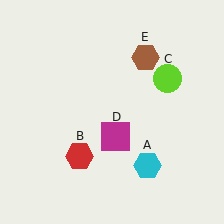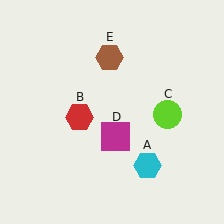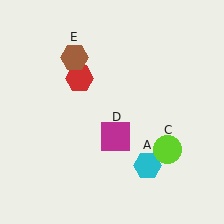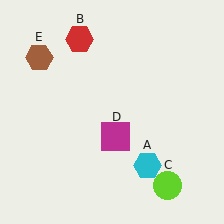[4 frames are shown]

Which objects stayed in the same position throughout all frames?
Cyan hexagon (object A) and magenta square (object D) remained stationary.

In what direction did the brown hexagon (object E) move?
The brown hexagon (object E) moved left.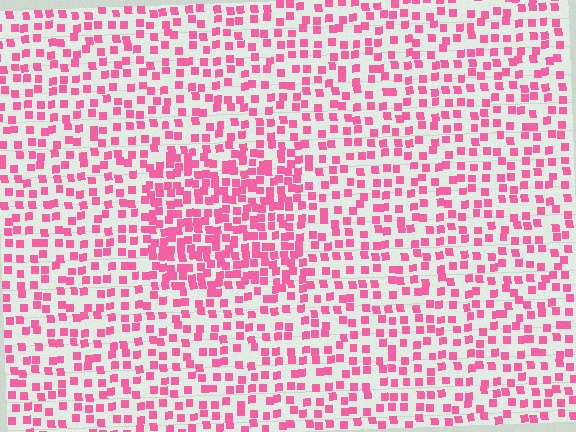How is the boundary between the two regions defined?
The boundary is defined by a change in element density (approximately 1.9x ratio). All elements are the same color, size, and shape.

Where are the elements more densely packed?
The elements are more densely packed inside the rectangle boundary.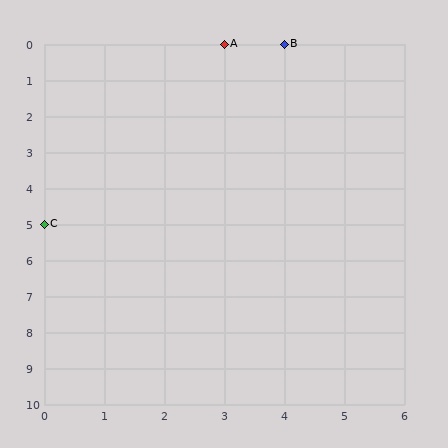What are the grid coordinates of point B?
Point B is at grid coordinates (4, 0).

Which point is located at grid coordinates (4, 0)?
Point B is at (4, 0).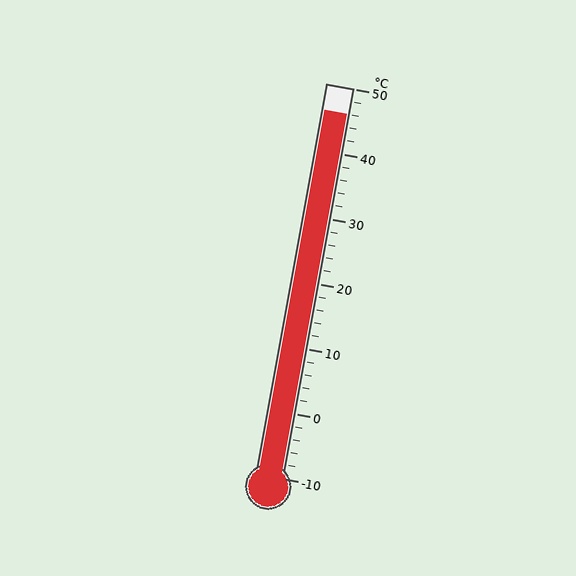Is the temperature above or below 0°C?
The temperature is above 0°C.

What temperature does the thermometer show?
The thermometer shows approximately 46°C.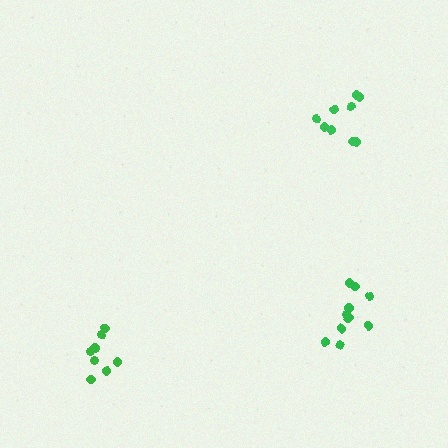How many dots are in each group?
Group 1: 9 dots, Group 2: 9 dots, Group 3: 10 dots (28 total).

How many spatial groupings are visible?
There are 3 spatial groupings.